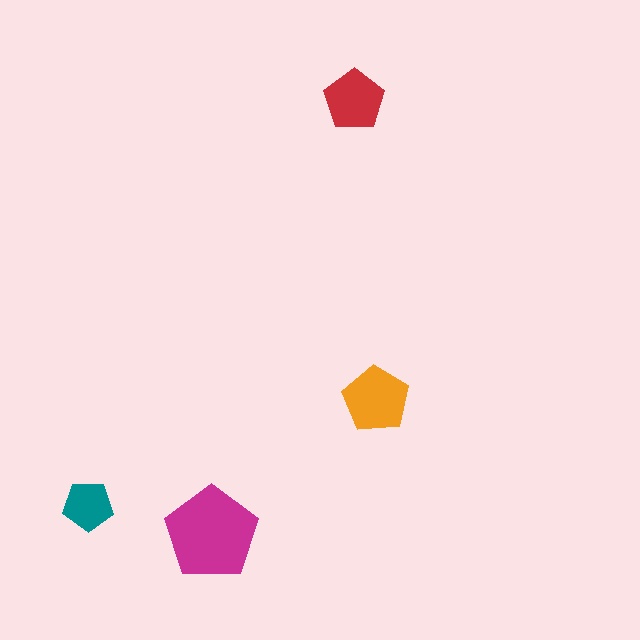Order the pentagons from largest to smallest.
the magenta one, the orange one, the red one, the teal one.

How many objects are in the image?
There are 4 objects in the image.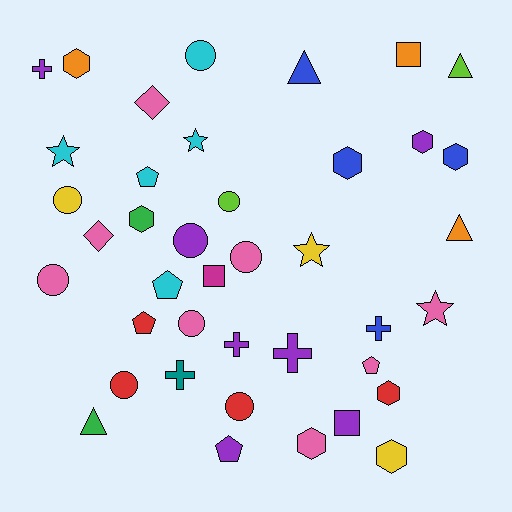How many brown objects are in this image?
There are no brown objects.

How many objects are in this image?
There are 40 objects.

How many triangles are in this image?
There are 4 triangles.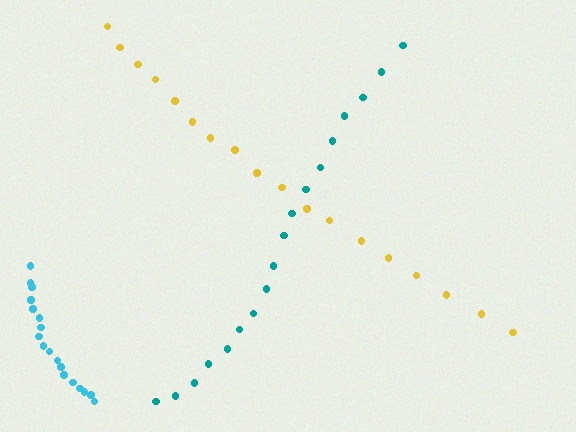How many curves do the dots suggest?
There are 3 distinct paths.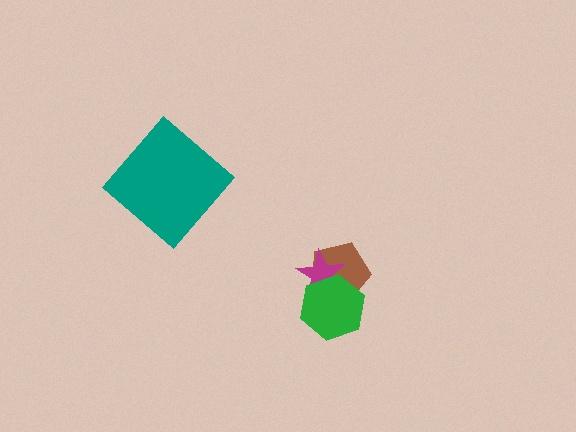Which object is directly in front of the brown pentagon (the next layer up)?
The magenta star is directly in front of the brown pentagon.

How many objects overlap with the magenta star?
2 objects overlap with the magenta star.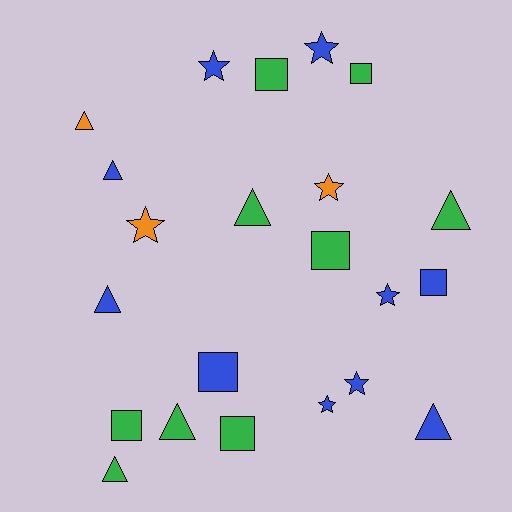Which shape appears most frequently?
Triangle, with 8 objects.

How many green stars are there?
There are no green stars.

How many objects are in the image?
There are 22 objects.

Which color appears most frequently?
Blue, with 10 objects.